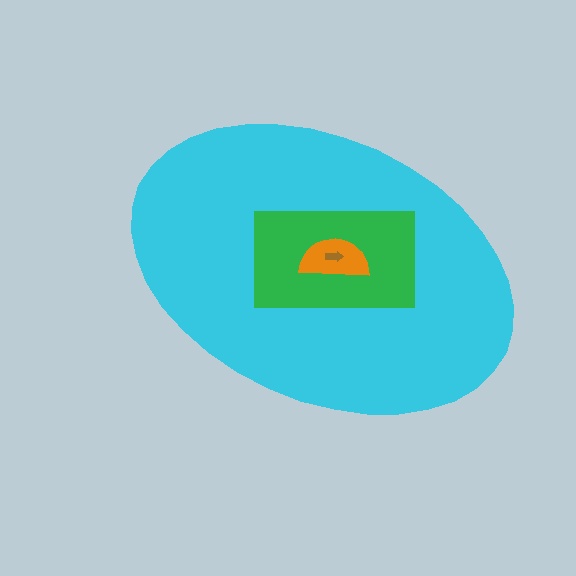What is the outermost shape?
The cyan ellipse.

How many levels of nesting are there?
4.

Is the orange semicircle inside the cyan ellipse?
Yes.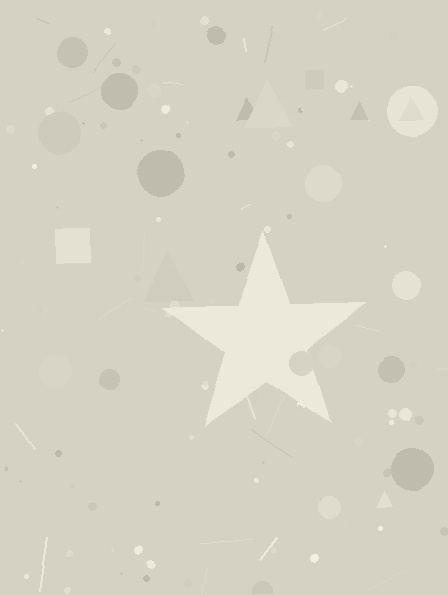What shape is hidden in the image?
A star is hidden in the image.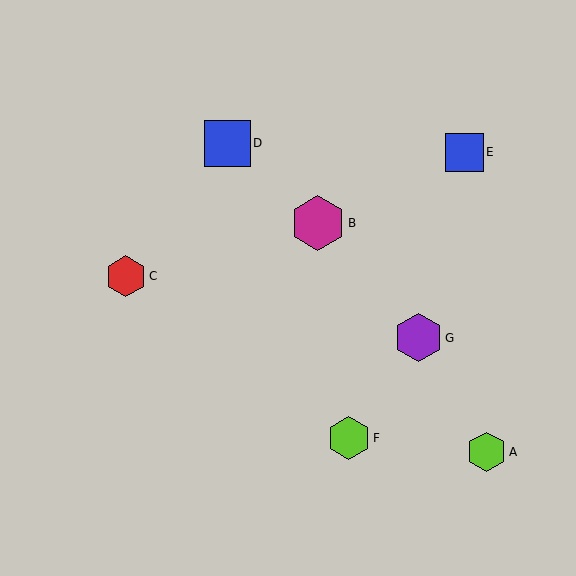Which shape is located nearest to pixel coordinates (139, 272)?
The red hexagon (labeled C) at (126, 276) is nearest to that location.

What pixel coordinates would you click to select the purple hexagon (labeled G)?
Click at (418, 338) to select the purple hexagon G.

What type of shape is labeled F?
Shape F is a lime hexagon.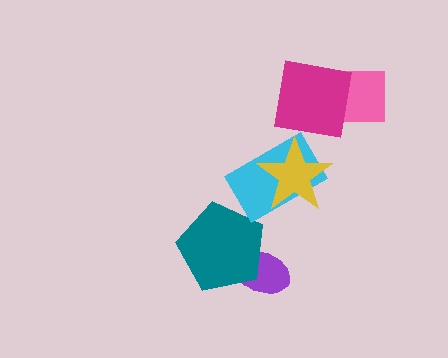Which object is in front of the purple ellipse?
The teal pentagon is in front of the purple ellipse.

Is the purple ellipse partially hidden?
Yes, it is partially covered by another shape.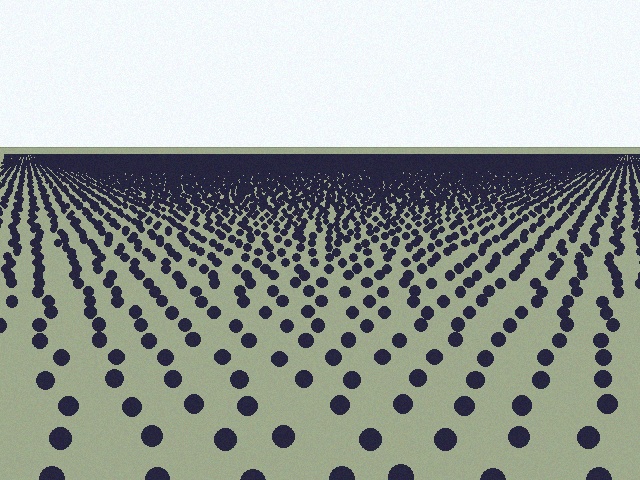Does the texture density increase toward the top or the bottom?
Density increases toward the top.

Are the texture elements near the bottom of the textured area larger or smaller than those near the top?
Larger. Near the bottom, elements are closer to the viewer and appear at a bigger on-screen size.